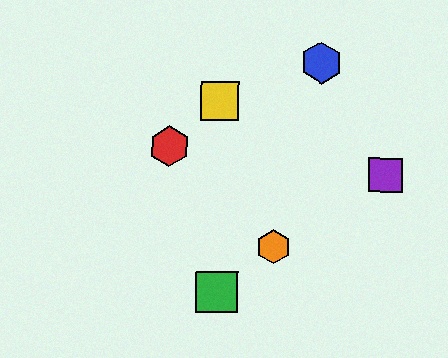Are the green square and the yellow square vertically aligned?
Yes, both are at x≈217.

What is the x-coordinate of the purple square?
The purple square is at x≈385.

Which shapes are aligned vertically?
The green square, the yellow square are aligned vertically.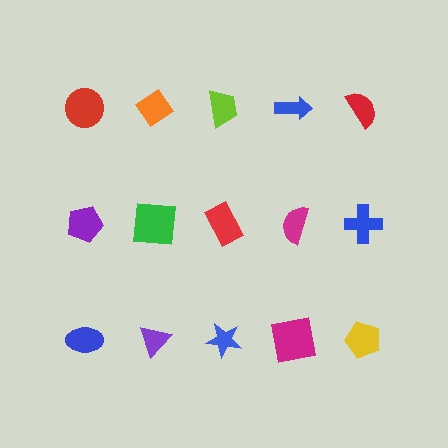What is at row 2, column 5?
A blue cross.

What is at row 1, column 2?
An orange diamond.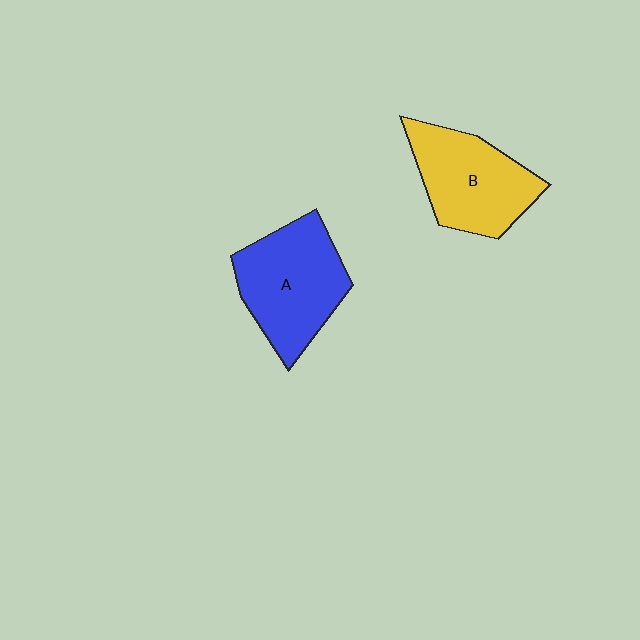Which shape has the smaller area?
Shape B (yellow).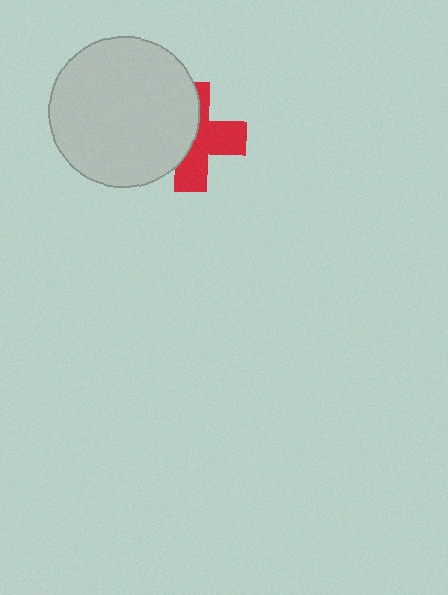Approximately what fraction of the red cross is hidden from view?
Roughly 47% of the red cross is hidden behind the light gray circle.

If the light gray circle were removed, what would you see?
You would see the complete red cross.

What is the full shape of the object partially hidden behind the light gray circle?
The partially hidden object is a red cross.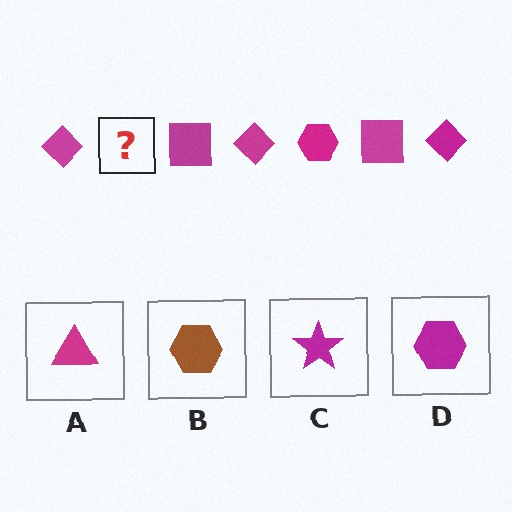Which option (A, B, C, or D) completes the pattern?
D.